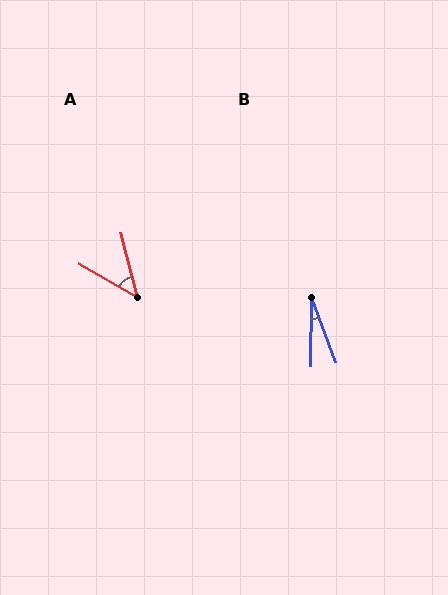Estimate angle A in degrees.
Approximately 46 degrees.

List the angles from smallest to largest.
B (21°), A (46°).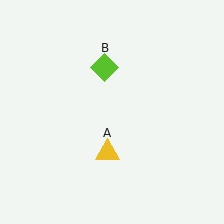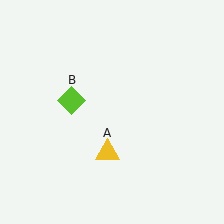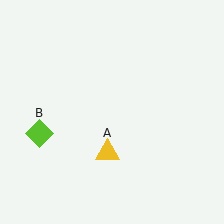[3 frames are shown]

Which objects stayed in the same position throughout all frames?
Yellow triangle (object A) remained stationary.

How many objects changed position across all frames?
1 object changed position: lime diamond (object B).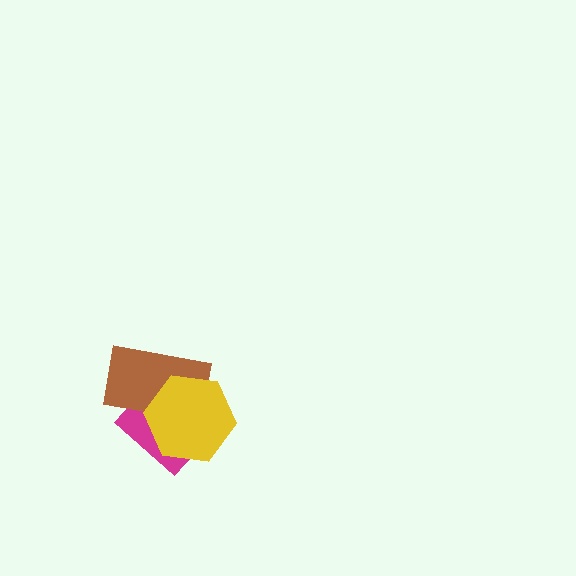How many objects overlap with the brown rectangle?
2 objects overlap with the brown rectangle.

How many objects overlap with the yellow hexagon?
2 objects overlap with the yellow hexagon.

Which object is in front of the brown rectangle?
The yellow hexagon is in front of the brown rectangle.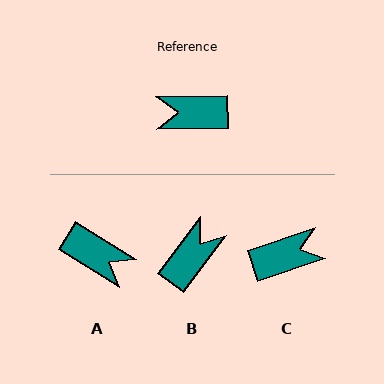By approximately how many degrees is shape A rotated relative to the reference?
Approximately 148 degrees counter-clockwise.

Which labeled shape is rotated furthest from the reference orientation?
C, about 163 degrees away.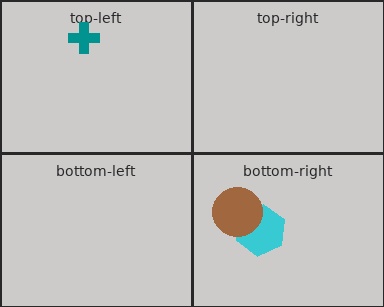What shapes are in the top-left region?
The teal cross.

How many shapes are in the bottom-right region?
2.